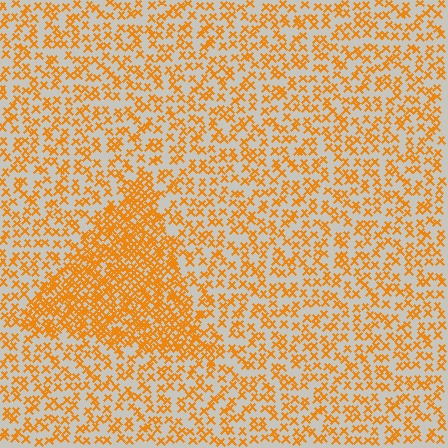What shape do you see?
I see a triangle.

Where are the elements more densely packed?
The elements are more densely packed inside the triangle boundary.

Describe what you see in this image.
The image contains small orange elements arranged at two different densities. A triangle-shaped region is visible where the elements are more densely packed than the surrounding area.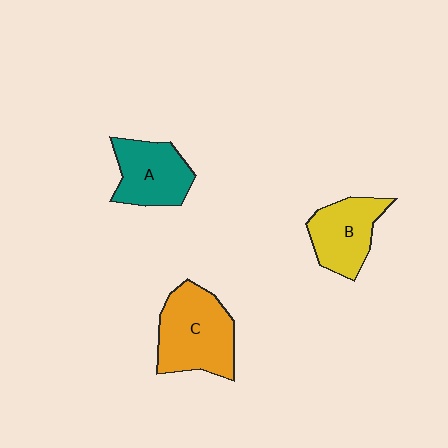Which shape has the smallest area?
Shape B (yellow).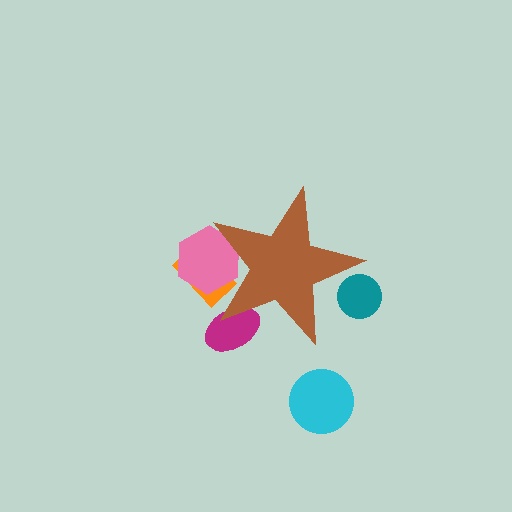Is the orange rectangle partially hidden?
Yes, the orange rectangle is partially hidden behind the brown star.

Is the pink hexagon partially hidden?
Yes, the pink hexagon is partially hidden behind the brown star.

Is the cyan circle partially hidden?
No, the cyan circle is fully visible.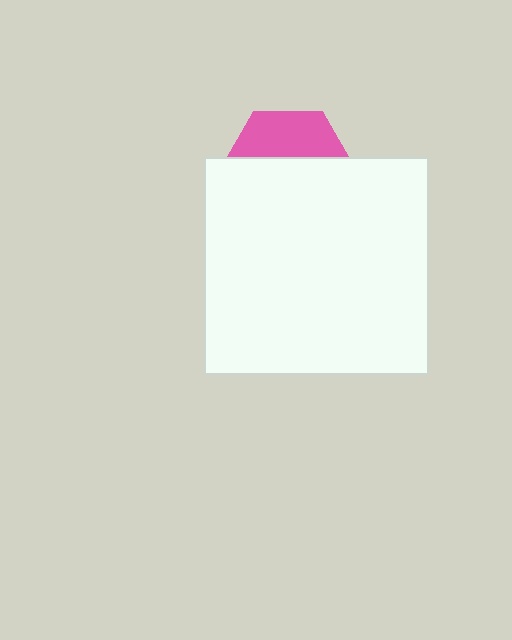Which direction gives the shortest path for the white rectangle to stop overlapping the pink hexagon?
Moving down gives the shortest separation.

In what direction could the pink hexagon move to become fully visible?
The pink hexagon could move up. That would shift it out from behind the white rectangle entirely.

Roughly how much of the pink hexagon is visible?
A small part of it is visible (roughly 35%).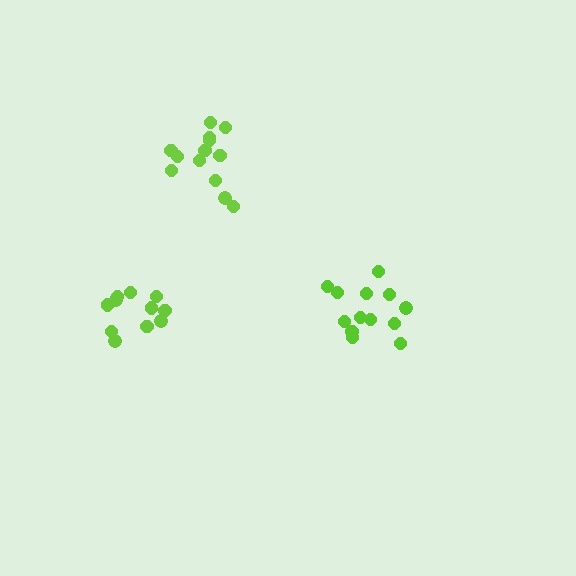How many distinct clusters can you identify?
There are 3 distinct clusters.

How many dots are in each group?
Group 1: 13 dots, Group 2: 13 dots, Group 3: 11 dots (37 total).